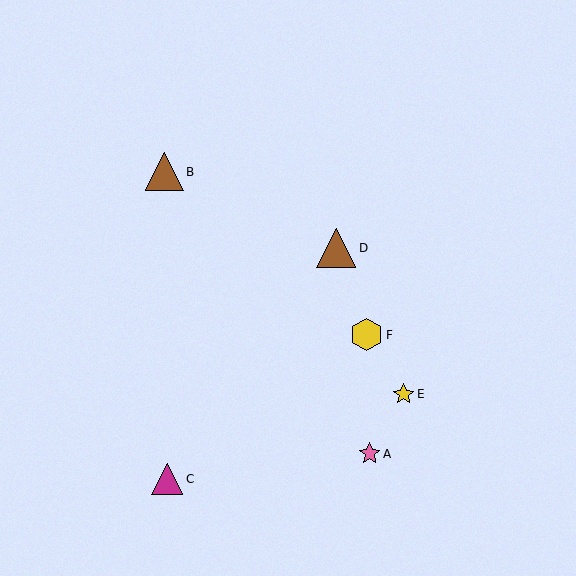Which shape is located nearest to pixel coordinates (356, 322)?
The yellow hexagon (labeled F) at (367, 335) is nearest to that location.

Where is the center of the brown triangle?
The center of the brown triangle is at (164, 172).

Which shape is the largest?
The brown triangle (labeled D) is the largest.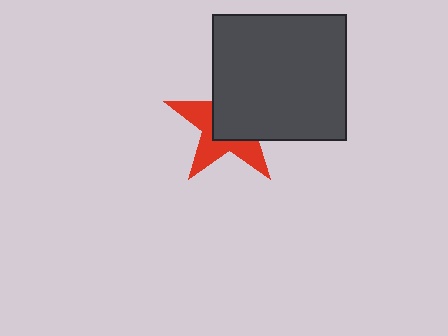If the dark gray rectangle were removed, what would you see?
You would see the complete red star.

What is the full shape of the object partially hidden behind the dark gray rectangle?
The partially hidden object is a red star.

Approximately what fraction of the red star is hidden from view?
Roughly 56% of the red star is hidden behind the dark gray rectangle.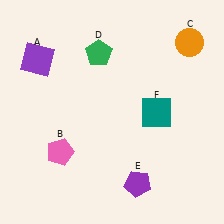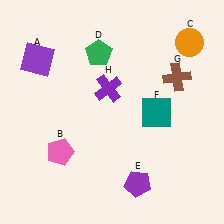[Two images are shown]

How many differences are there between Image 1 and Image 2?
There are 2 differences between the two images.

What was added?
A brown cross (G), a purple cross (H) were added in Image 2.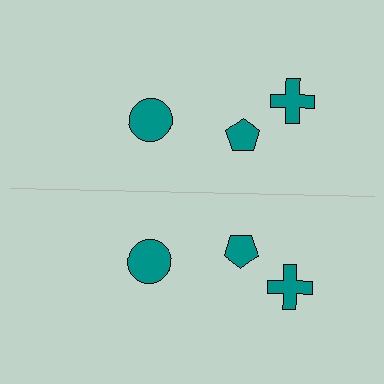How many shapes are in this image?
There are 6 shapes in this image.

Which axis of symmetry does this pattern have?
The pattern has a horizontal axis of symmetry running through the center of the image.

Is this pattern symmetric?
Yes, this pattern has bilateral (reflection) symmetry.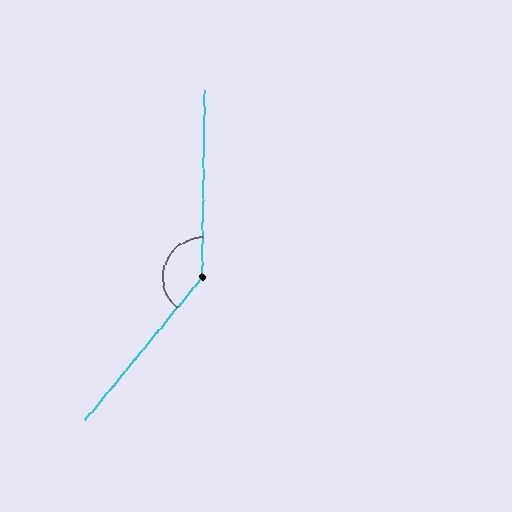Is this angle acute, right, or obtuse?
It is obtuse.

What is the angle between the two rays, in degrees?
Approximately 142 degrees.